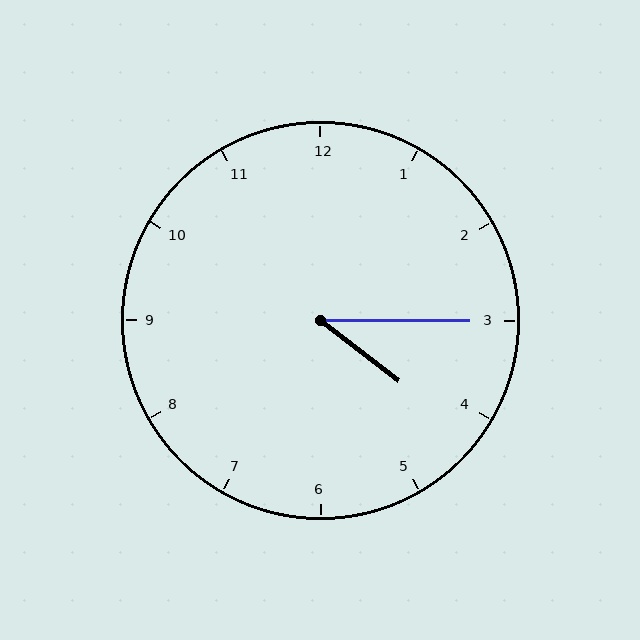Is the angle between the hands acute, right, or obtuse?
It is acute.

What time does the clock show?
4:15.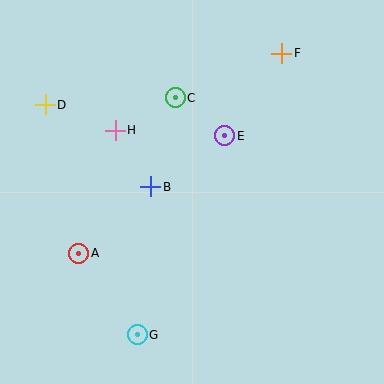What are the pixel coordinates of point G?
Point G is at (137, 335).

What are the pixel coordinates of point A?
Point A is at (79, 253).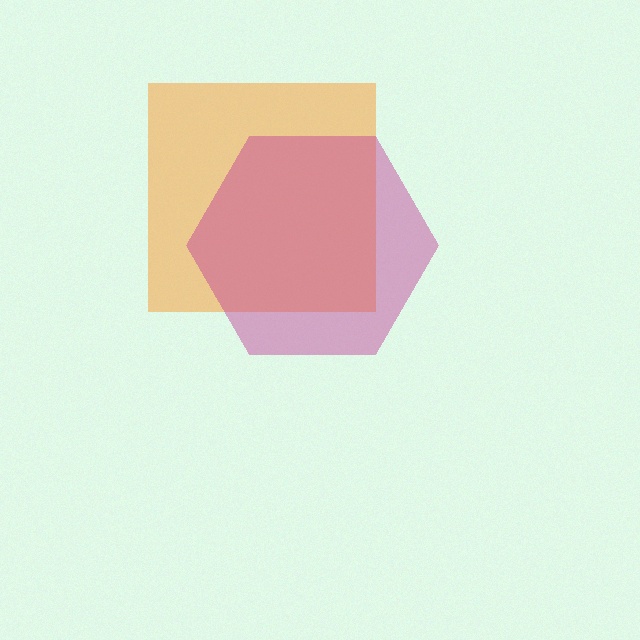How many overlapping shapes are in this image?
There are 2 overlapping shapes in the image.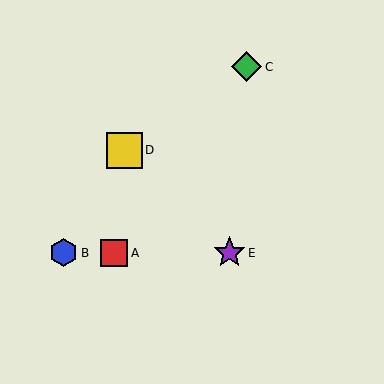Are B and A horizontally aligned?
Yes, both are at y≈253.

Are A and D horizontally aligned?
No, A is at y≈253 and D is at y≈150.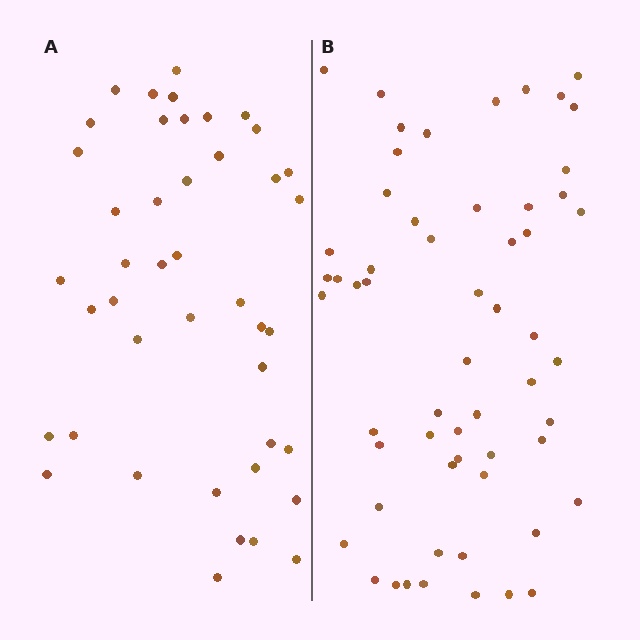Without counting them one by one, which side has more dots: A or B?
Region B (the right region) has more dots.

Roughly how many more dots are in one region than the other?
Region B has approximately 15 more dots than region A.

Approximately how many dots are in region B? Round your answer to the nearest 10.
About 60 dots. (The exact count is 58, which rounds to 60.)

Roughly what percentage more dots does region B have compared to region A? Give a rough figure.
About 35% more.